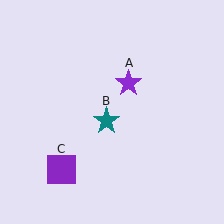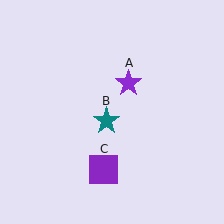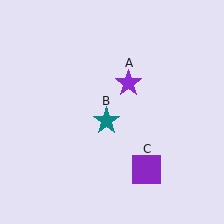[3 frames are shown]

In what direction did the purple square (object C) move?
The purple square (object C) moved right.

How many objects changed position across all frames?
1 object changed position: purple square (object C).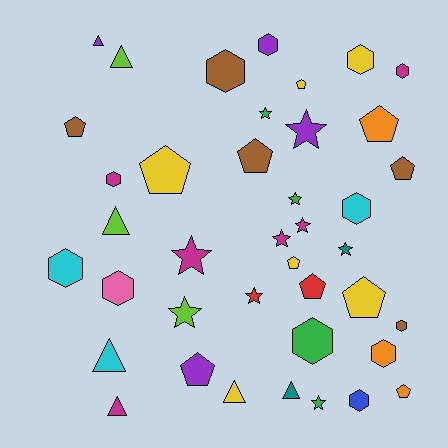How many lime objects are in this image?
There are 3 lime objects.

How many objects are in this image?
There are 40 objects.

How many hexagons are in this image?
There are 12 hexagons.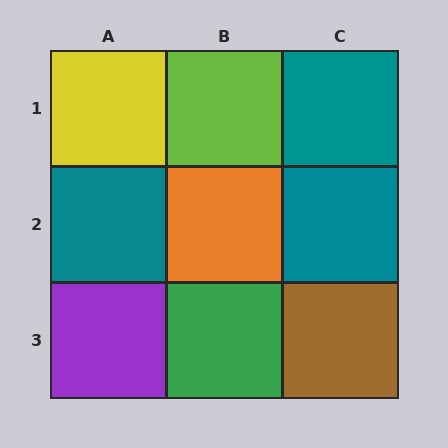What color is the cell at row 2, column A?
Teal.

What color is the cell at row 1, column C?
Teal.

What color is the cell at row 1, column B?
Lime.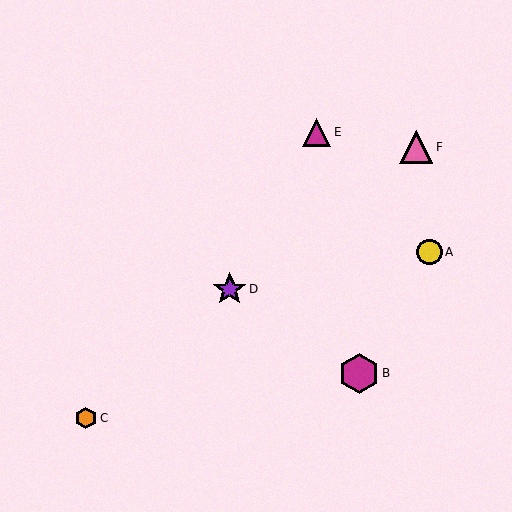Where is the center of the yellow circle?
The center of the yellow circle is at (430, 252).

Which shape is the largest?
The magenta hexagon (labeled B) is the largest.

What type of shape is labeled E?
Shape E is a magenta triangle.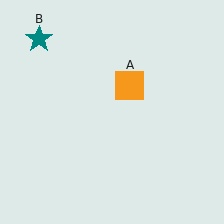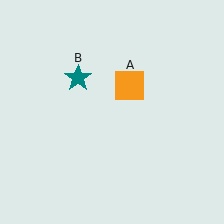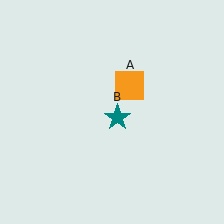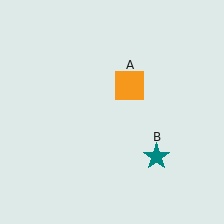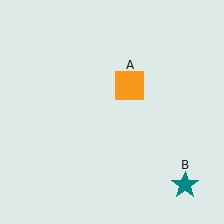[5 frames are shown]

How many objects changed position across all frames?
1 object changed position: teal star (object B).